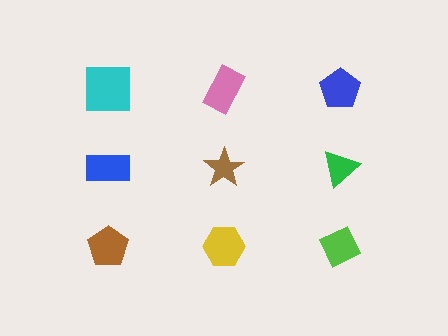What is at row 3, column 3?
A lime diamond.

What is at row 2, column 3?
A green triangle.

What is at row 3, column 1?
A brown pentagon.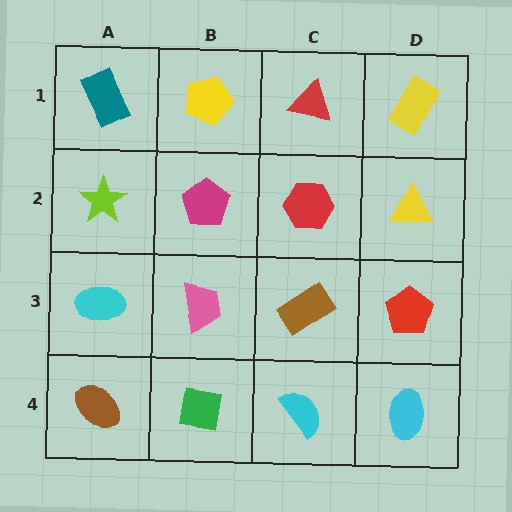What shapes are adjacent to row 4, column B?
A pink trapezoid (row 3, column B), a brown ellipse (row 4, column A), a cyan semicircle (row 4, column C).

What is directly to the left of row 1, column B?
A teal rectangle.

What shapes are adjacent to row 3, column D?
A yellow triangle (row 2, column D), a cyan ellipse (row 4, column D), a brown rectangle (row 3, column C).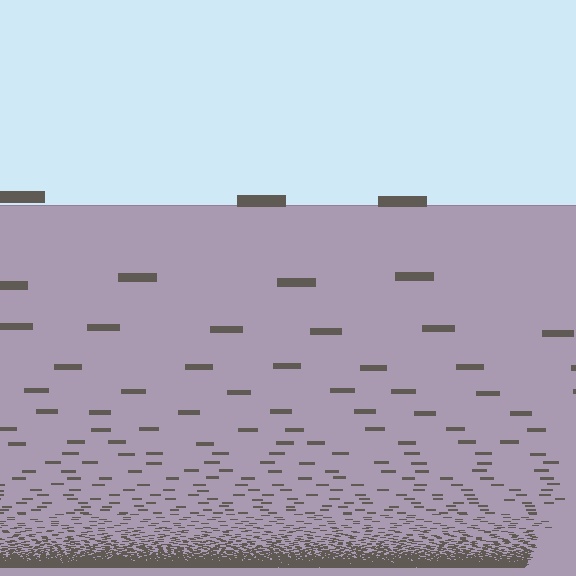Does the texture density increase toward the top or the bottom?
Density increases toward the bottom.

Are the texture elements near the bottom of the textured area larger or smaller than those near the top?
Smaller. The gradient is inverted — elements near the bottom are smaller and denser.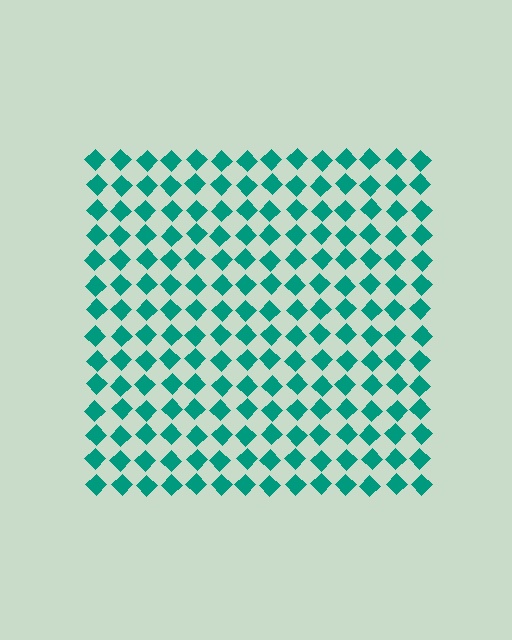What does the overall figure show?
The overall figure shows a square.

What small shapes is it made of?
It is made of small diamonds.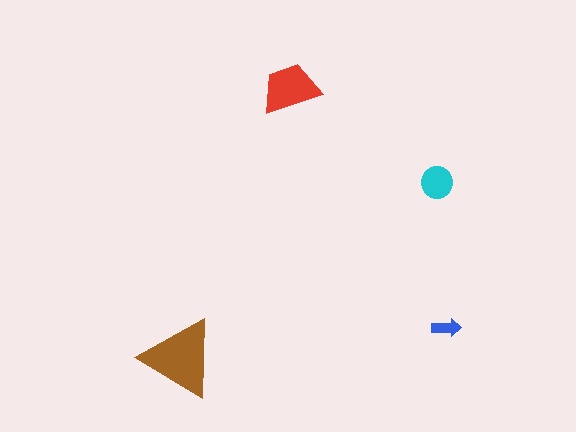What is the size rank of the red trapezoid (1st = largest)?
2nd.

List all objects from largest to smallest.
The brown triangle, the red trapezoid, the cyan circle, the blue arrow.